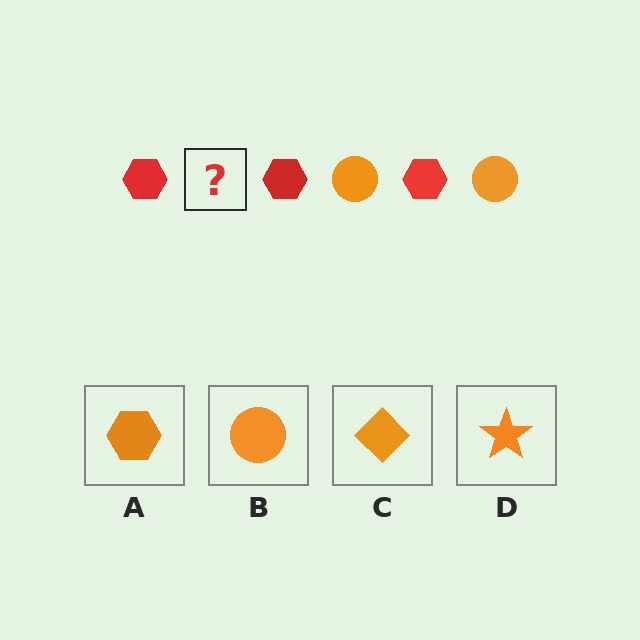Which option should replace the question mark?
Option B.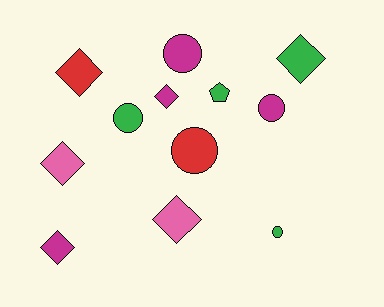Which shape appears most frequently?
Diamond, with 6 objects.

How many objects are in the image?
There are 12 objects.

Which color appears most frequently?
Magenta, with 4 objects.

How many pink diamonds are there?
There are 2 pink diamonds.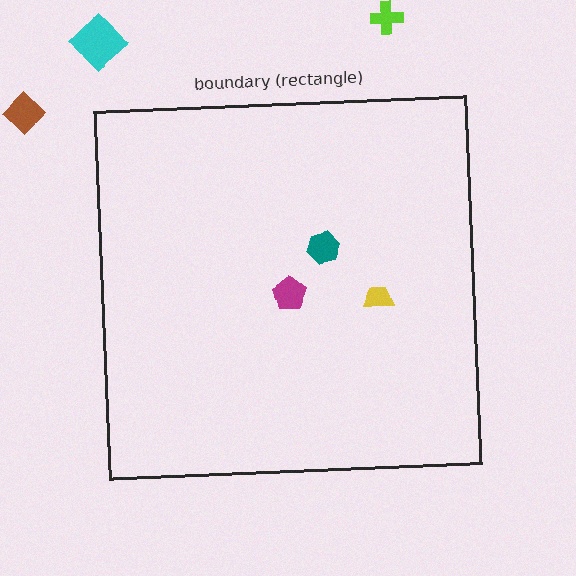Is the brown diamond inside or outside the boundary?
Outside.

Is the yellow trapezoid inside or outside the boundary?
Inside.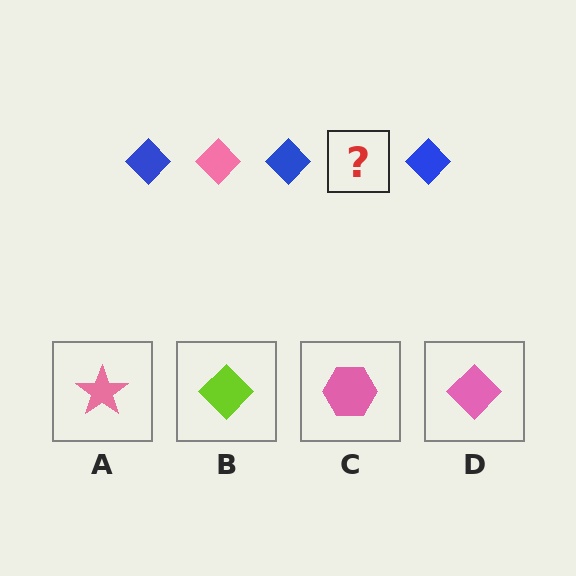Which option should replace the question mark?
Option D.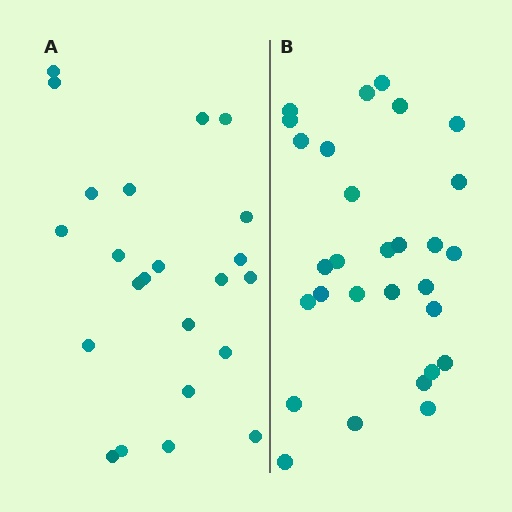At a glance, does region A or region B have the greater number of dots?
Region B (the right region) has more dots.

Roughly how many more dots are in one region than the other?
Region B has about 6 more dots than region A.